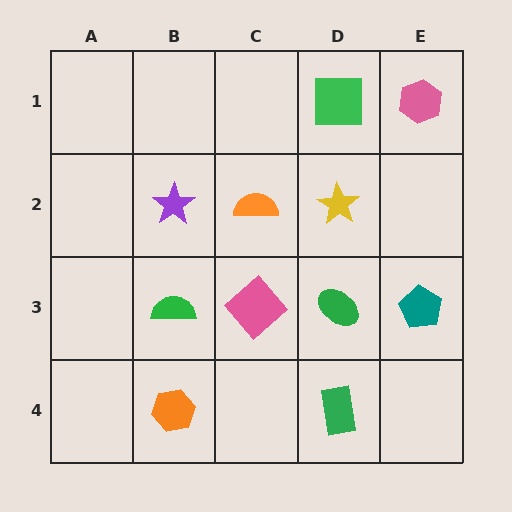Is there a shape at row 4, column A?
No, that cell is empty.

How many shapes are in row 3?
4 shapes.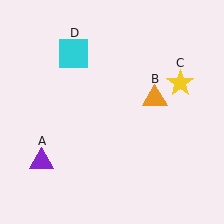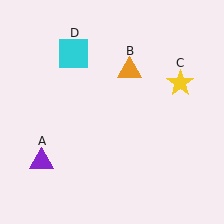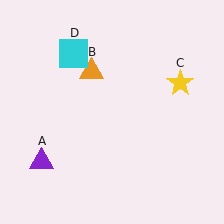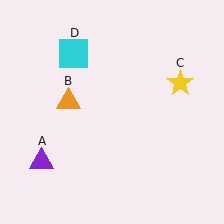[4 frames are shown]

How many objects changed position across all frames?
1 object changed position: orange triangle (object B).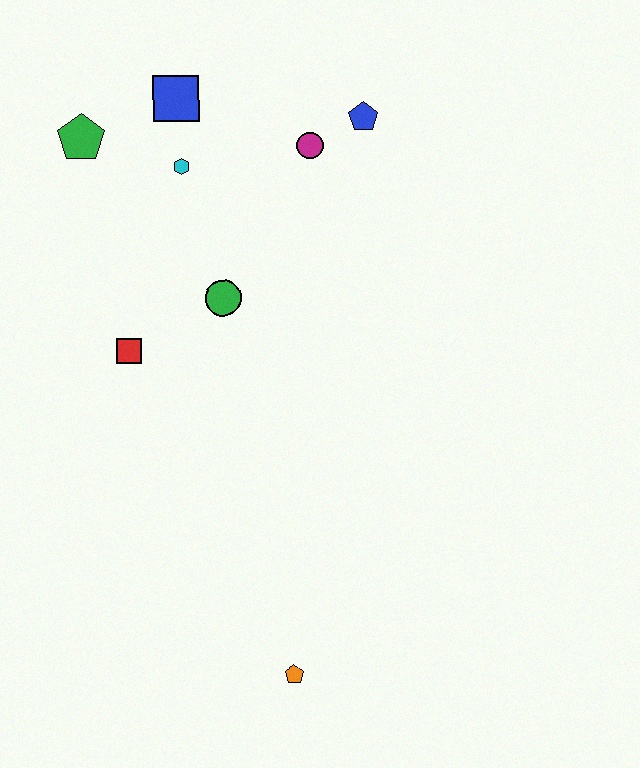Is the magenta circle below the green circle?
No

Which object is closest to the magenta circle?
The blue pentagon is closest to the magenta circle.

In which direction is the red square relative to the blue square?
The red square is below the blue square.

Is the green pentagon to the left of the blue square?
Yes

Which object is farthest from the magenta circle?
The orange pentagon is farthest from the magenta circle.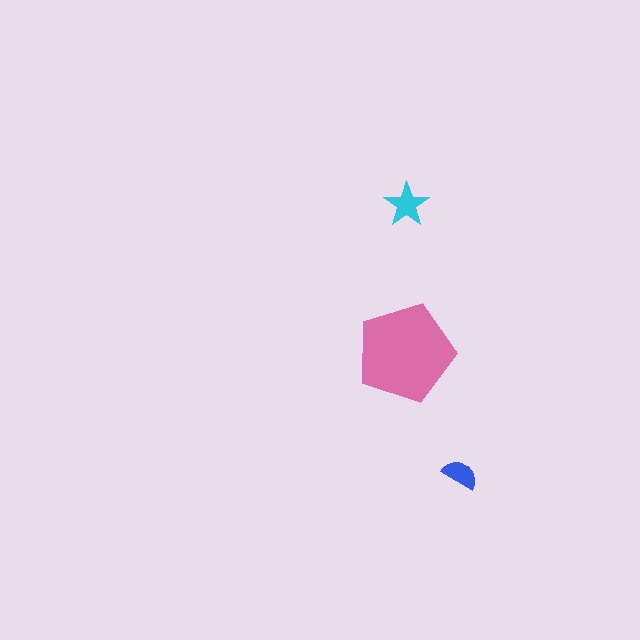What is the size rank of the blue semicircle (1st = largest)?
3rd.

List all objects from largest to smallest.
The pink pentagon, the cyan star, the blue semicircle.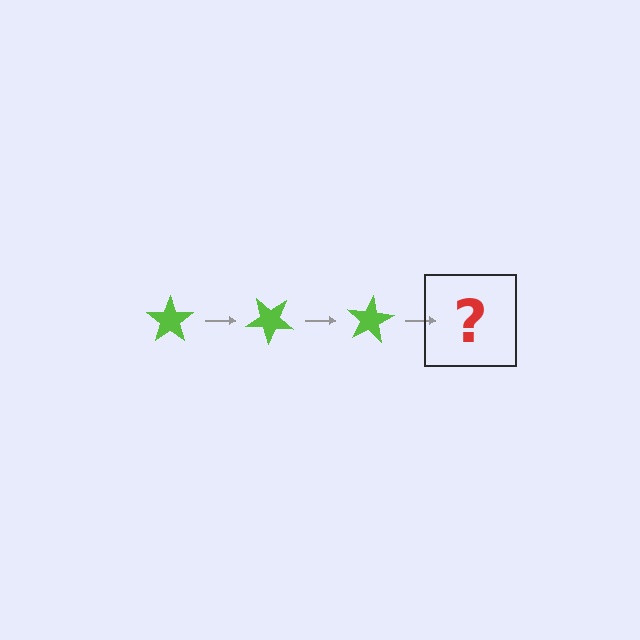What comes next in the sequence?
The next element should be a lime star rotated 120 degrees.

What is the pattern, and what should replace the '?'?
The pattern is that the star rotates 40 degrees each step. The '?' should be a lime star rotated 120 degrees.